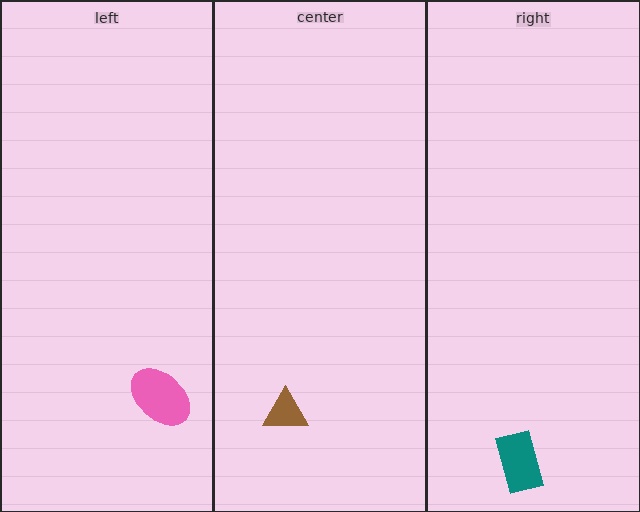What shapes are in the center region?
The brown triangle.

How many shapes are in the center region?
1.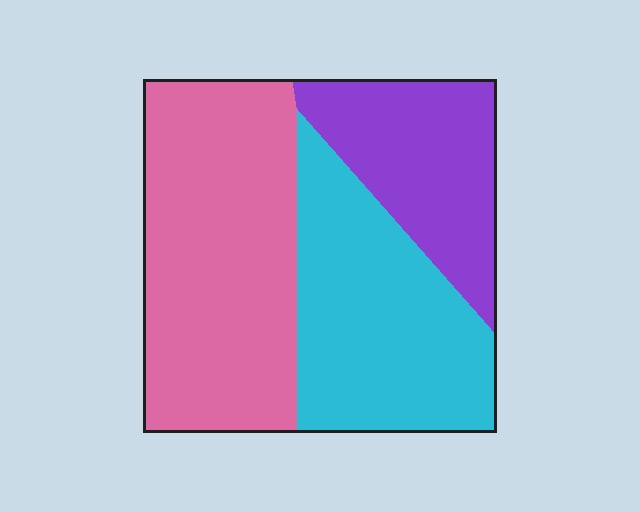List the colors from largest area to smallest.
From largest to smallest: pink, cyan, purple.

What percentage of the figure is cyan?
Cyan covers 34% of the figure.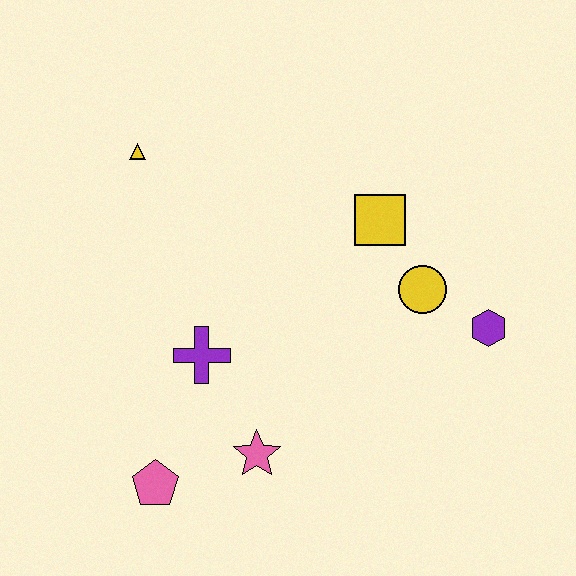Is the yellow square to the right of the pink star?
Yes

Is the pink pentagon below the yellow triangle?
Yes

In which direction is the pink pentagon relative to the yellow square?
The pink pentagon is below the yellow square.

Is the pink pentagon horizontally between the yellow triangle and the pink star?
Yes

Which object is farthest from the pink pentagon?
The purple hexagon is farthest from the pink pentagon.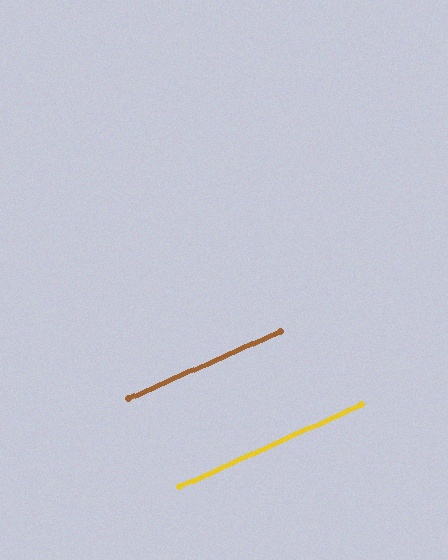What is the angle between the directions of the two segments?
Approximately 0 degrees.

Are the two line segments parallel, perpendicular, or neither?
Parallel — their directions differ by only 0.3°.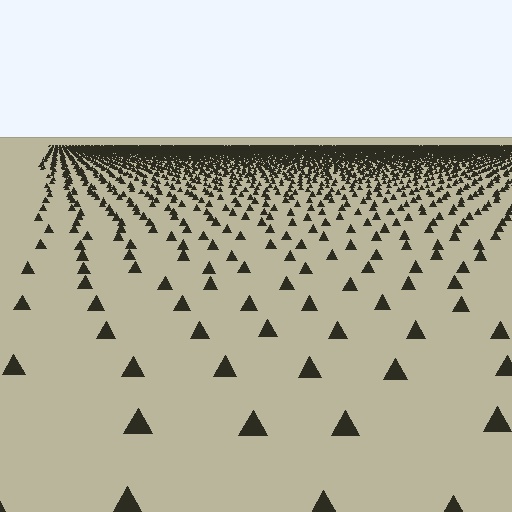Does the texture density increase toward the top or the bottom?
Density increases toward the top.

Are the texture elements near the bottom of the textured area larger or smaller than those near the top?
Larger. Near the bottom, elements are closer to the viewer and appear at a bigger on-screen size.